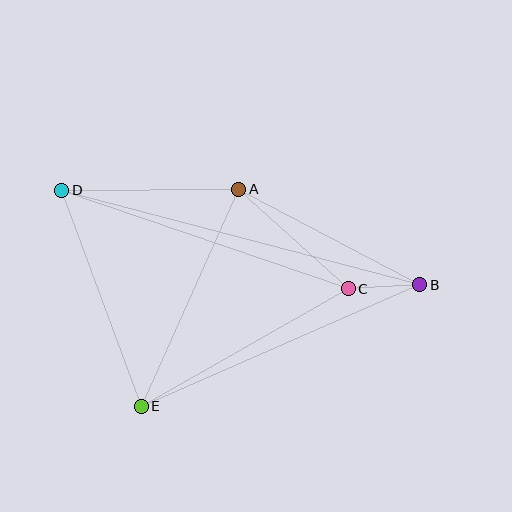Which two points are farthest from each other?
Points B and D are farthest from each other.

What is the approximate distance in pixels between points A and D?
The distance between A and D is approximately 177 pixels.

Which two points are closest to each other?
Points B and C are closest to each other.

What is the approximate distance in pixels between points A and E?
The distance between A and E is approximately 238 pixels.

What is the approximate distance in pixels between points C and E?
The distance between C and E is approximately 238 pixels.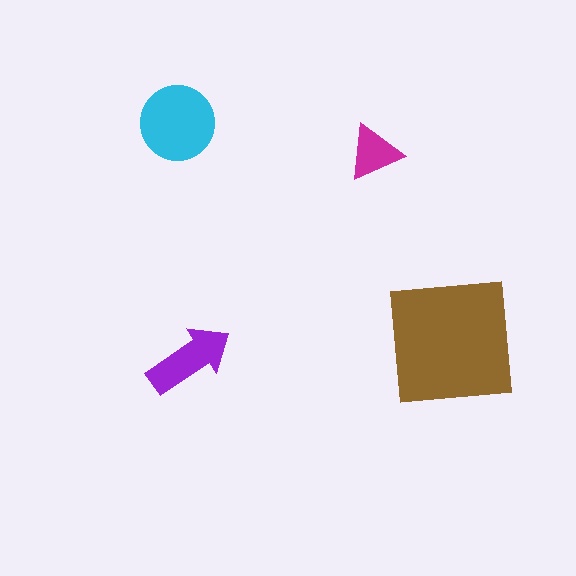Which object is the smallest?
The magenta triangle.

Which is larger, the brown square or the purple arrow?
The brown square.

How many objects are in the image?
There are 4 objects in the image.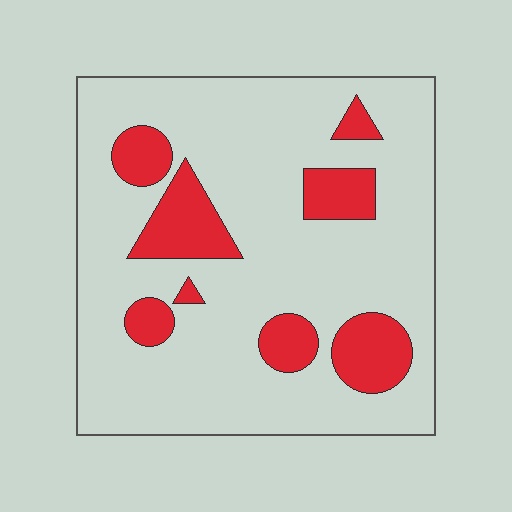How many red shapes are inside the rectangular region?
8.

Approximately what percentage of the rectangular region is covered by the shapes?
Approximately 20%.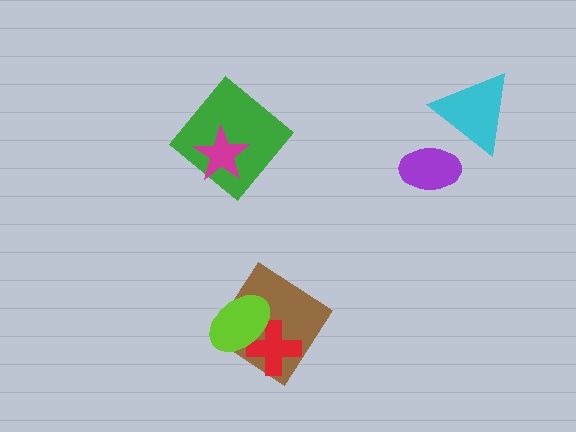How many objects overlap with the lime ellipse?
2 objects overlap with the lime ellipse.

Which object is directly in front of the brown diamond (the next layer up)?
The red cross is directly in front of the brown diamond.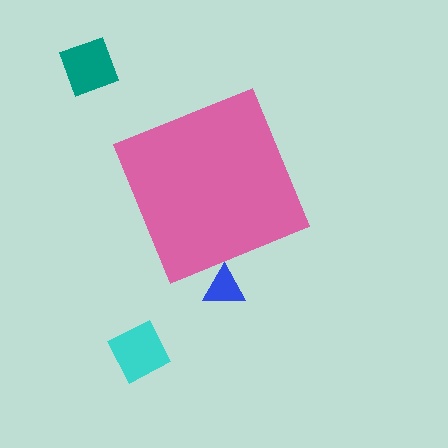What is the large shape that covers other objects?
A pink diamond.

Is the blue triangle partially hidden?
Yes, the blue triangle is partially hidden behind the pink diamond.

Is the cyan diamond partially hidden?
No, the cyan diamond is fully visible.